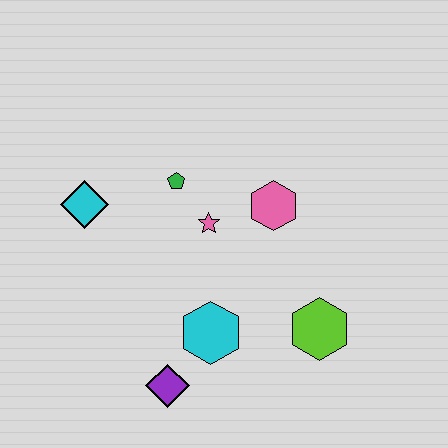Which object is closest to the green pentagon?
The pink star is closest to the green pentagon.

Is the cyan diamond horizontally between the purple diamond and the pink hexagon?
No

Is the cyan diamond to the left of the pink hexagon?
Yes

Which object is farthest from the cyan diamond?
The lime hexagon is farthest from the cyan diamond.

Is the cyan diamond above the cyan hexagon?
Yes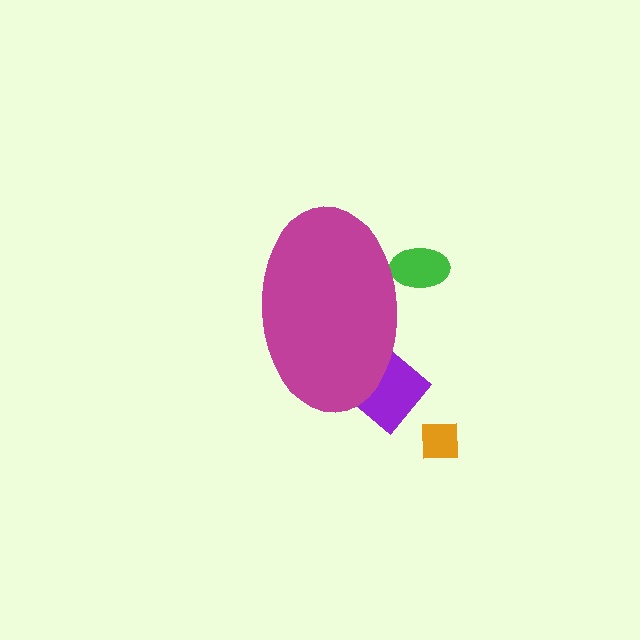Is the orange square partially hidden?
No, the orange square is fully visible.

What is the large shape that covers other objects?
A magenta ellipse.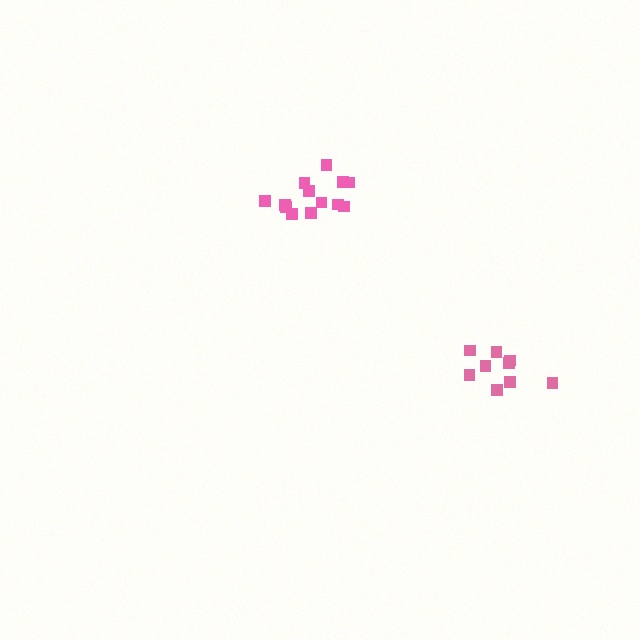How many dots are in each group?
Group 1: 13 dots, Group 2: 9 dots (22 total).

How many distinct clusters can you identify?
There are 2 distinct clusters.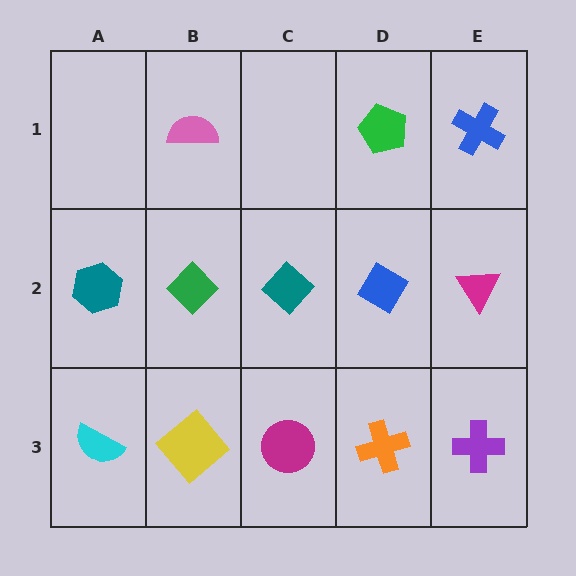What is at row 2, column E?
A magenta triangle.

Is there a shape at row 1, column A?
No, that cell is empty.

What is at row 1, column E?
A blue cross.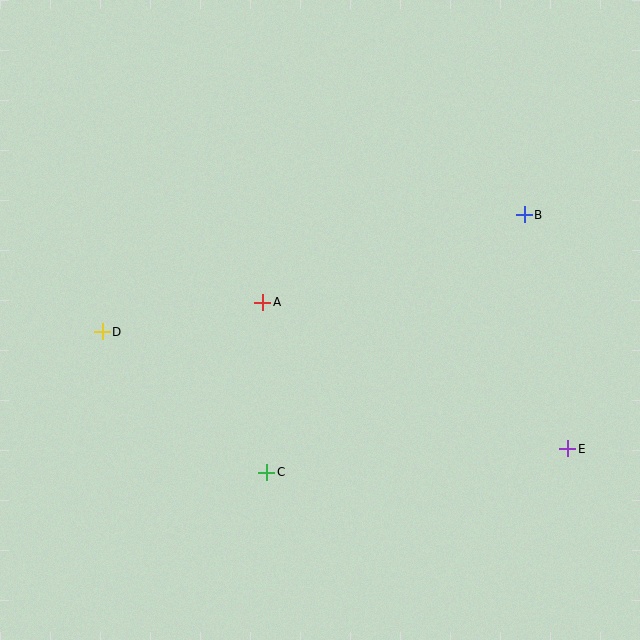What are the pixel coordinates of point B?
Point B is at (524, 215).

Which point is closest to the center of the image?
Point A at (263, 302) is closest to the center.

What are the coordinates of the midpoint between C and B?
The midpoint between C and B is at (396, 343).